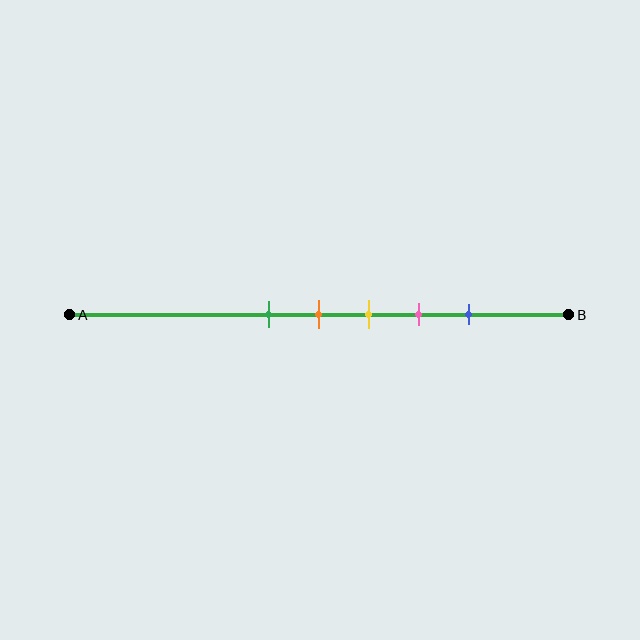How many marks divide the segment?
There are 5 marks dividing the segment.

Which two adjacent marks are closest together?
The green and orange marks are the closest adjacent pair.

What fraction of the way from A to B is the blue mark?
The blue mark is approximately 80% (0.8) of the way from A to B.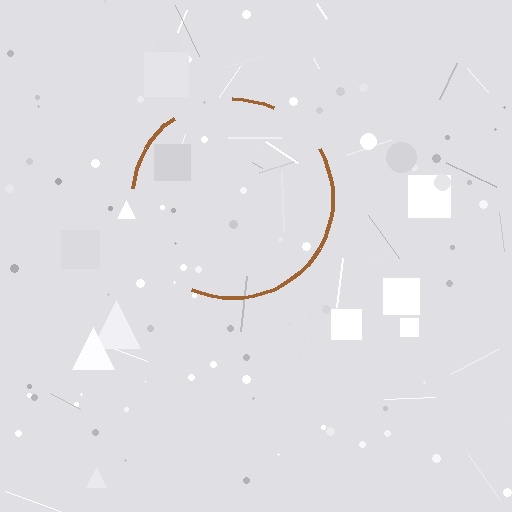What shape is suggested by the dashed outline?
The dashed outline suggests a circle.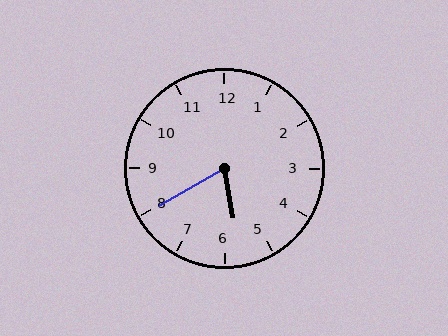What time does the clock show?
5:40.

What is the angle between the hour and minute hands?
Approximately 70 degrees.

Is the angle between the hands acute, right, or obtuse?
It is acute.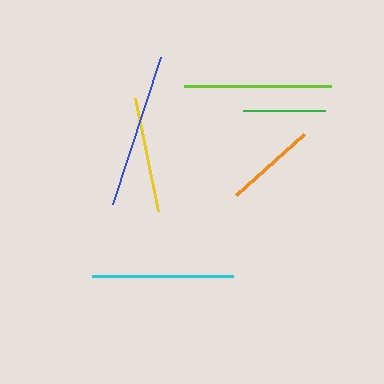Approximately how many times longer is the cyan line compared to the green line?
The cyan line is approximately 1.7 times the length of the green line.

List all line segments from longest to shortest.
From longest to shortest: blue, lime, cyan, yellow, orange, green.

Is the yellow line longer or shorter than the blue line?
The blue line is longer than the yellow line.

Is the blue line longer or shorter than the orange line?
The blue line is longer than the orange line.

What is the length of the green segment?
The green segment is approximately 82 pixels long.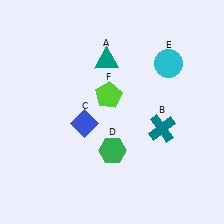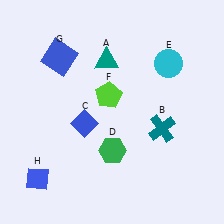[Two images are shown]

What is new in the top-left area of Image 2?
A blue square (G) was added in the top-left area of Image 2.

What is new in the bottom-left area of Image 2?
A blue diamond (H) was added in the bottom-left area of Image 2.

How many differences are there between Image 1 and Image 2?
There are 2 differences between the two images.